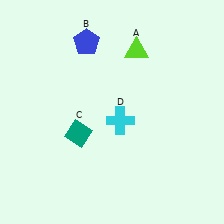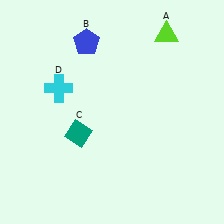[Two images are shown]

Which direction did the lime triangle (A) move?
The lime triangle (A) moved right.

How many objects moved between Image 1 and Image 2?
2 objects moved between the two images.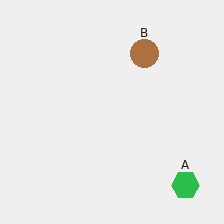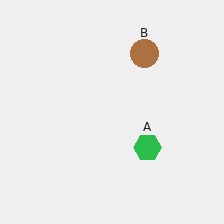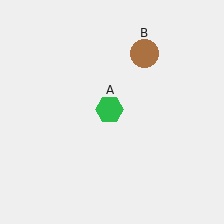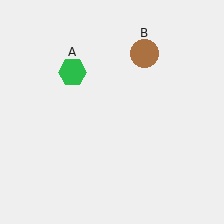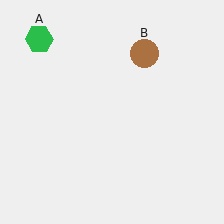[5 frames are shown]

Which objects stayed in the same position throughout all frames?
Brown circle (object B) remained stationary.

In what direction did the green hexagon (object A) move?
The green hexagon (object A) moved up and to the left.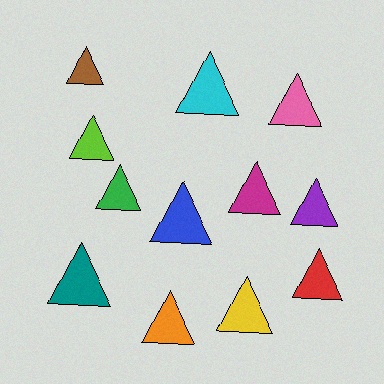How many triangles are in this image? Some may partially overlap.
There are 12 triangles.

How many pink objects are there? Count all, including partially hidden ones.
There is 1 pink object.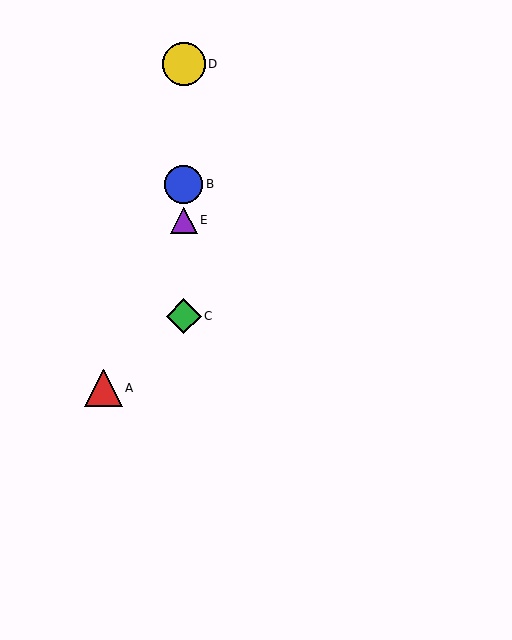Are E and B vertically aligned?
Yes, both are at x≈184.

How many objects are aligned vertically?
4 objects (B, C, D, E) are aligned vertically.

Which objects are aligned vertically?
Objects B, C, D, E are aligned vertically.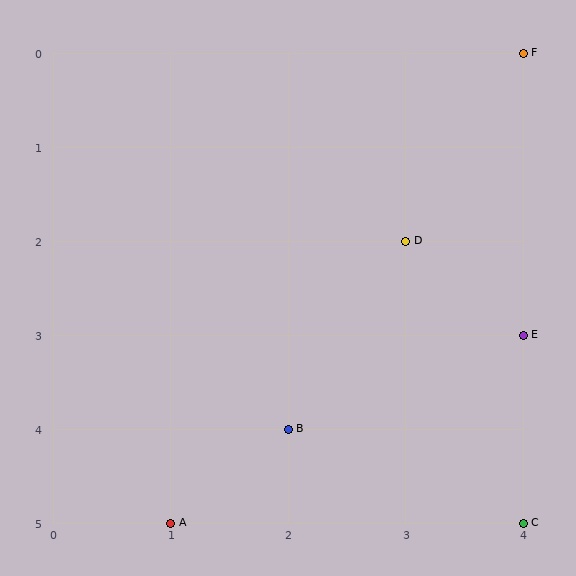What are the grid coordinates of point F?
Point F is at grid coordinates (4, 0).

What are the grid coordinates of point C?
Point C is at grid coordinates (4, 5).